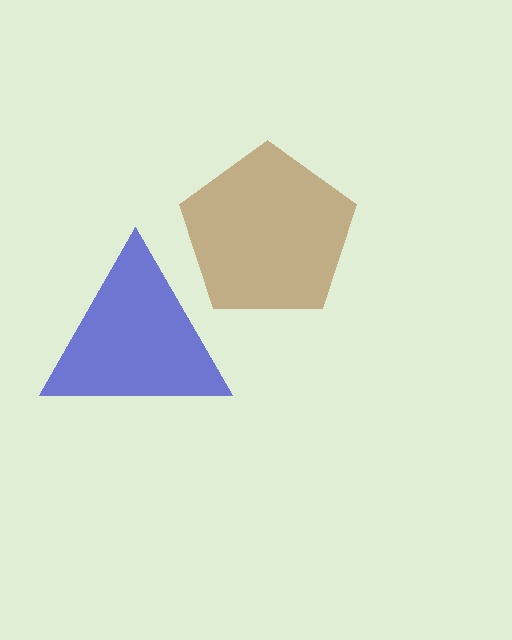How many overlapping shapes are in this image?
There are 2 overlapping shapes in the image.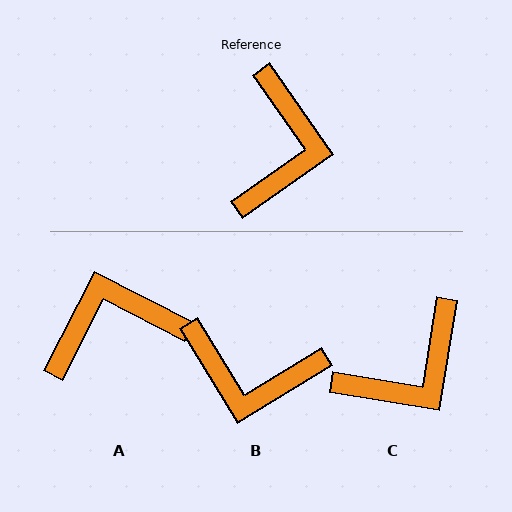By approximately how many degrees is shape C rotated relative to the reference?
Approximately 44 degrees clockwise.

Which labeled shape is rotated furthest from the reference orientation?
A, about 117 degrees away.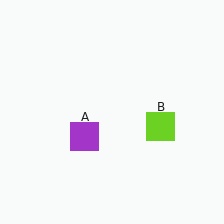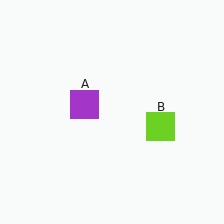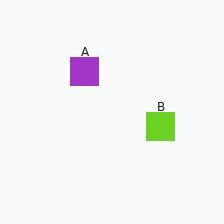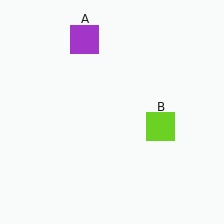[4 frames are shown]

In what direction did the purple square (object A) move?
The purple square (object A) moved up.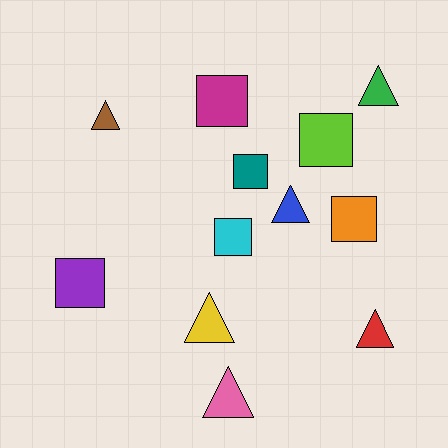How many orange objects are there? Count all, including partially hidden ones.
There is 1 orange object.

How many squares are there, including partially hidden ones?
There are 6 squares.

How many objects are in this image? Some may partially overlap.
There are 12 objects.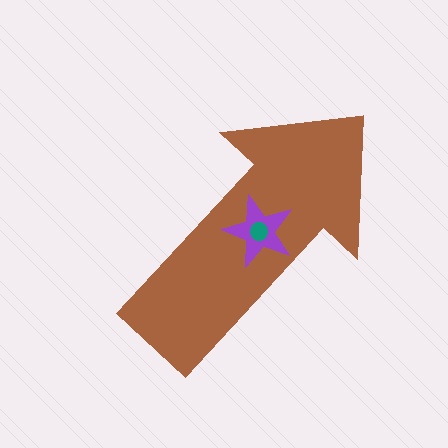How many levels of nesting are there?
3.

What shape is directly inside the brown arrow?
The purple star.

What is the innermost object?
The teal circle.